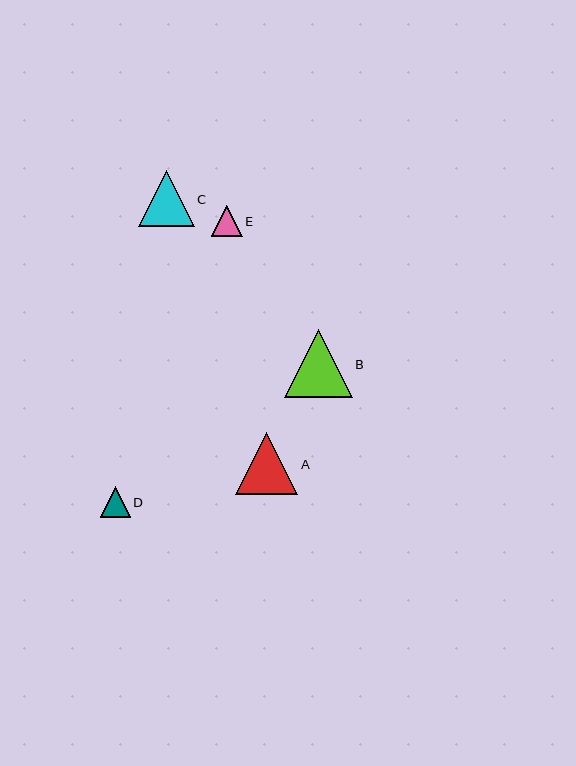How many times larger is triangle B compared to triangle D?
Triangle B is approximately 2.2 times the size of triangle D.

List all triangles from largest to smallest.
From largest to smallest: B, A, C, E, D.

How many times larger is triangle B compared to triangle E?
Triangle B is approximately 2.2 times the size of triangle E.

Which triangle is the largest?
Triangle B is the largest with a size of approximately 68 pixels.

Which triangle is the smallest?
Triangle D is the smallest with a size of approximately 30 pixels.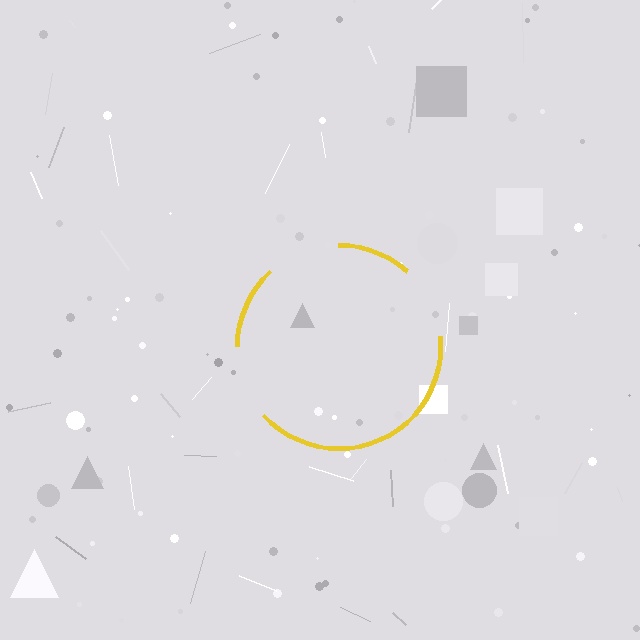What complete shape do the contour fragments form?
The contour fragments form a circle.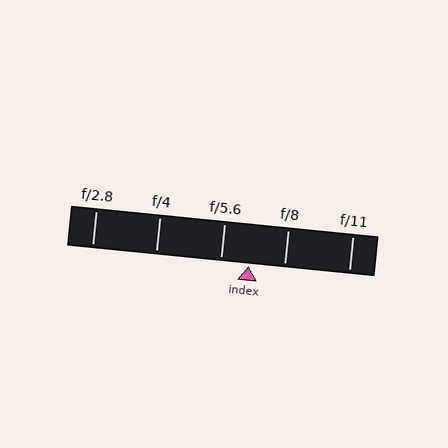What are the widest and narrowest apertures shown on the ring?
The widest aperture shown is f/2.8 and the narrowest is f/11.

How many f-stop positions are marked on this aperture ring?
There are 5 f-stop positions marked.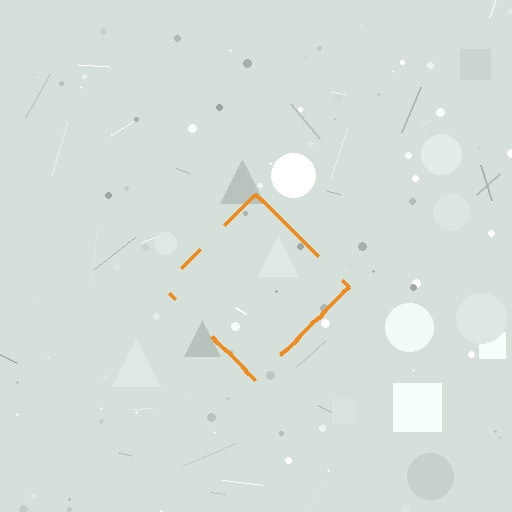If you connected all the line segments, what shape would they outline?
They would outline a diamond.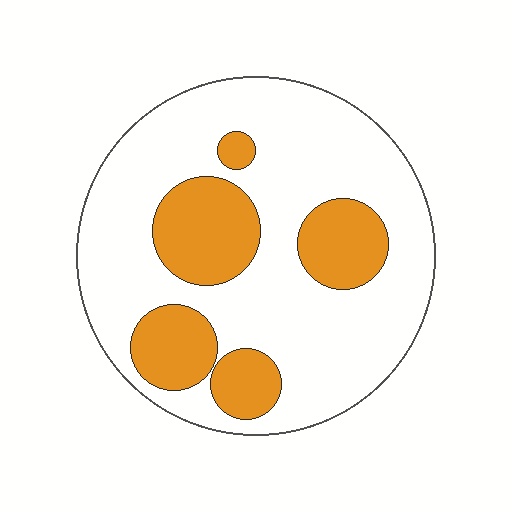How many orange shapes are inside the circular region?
5.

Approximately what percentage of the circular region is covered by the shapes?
Approximately 25%.